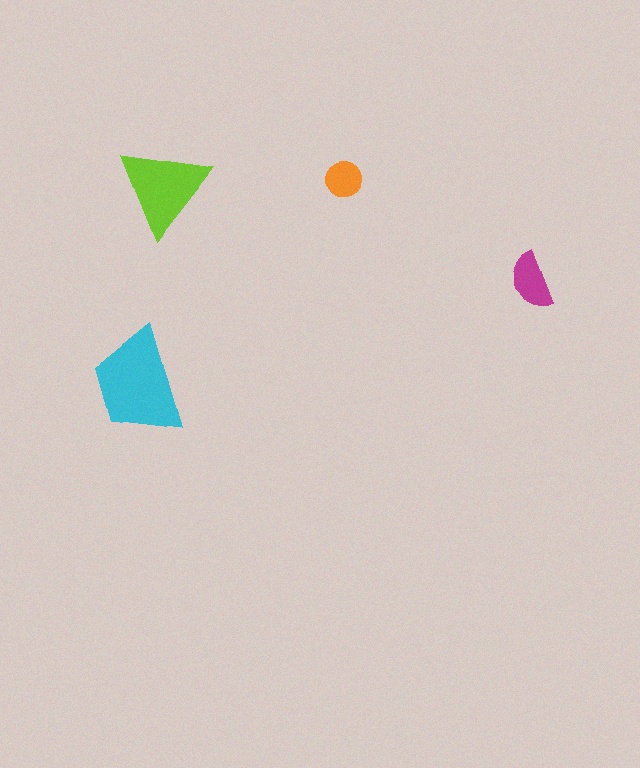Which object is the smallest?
The orange circle.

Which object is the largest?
The cyan trapezoid.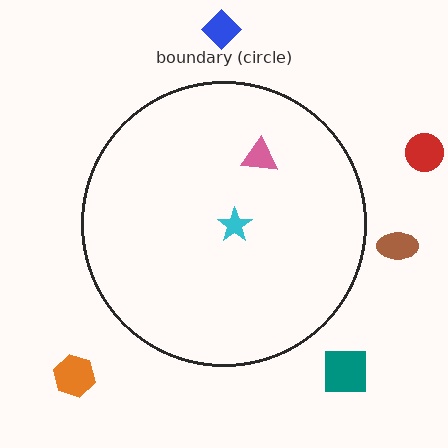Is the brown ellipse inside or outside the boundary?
Outside.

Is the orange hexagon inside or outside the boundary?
Outside.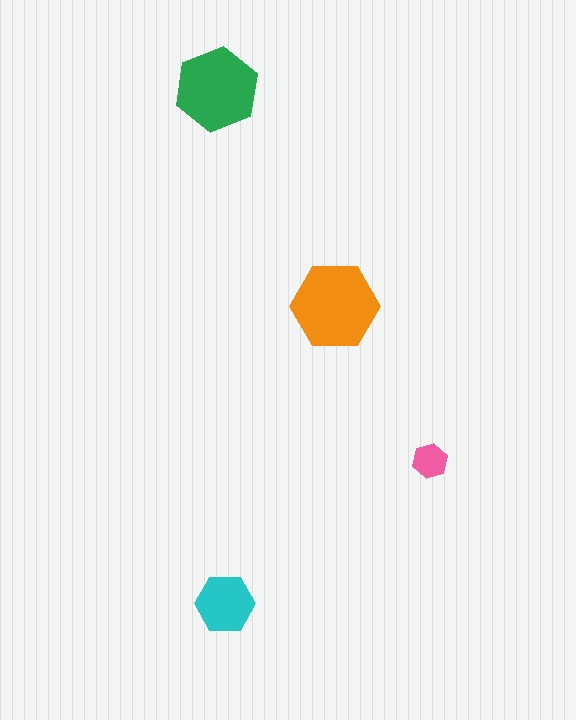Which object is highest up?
The green hexagon is topmost.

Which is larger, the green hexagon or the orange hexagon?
The orange one.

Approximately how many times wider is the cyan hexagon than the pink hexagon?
About 1.5 times wider.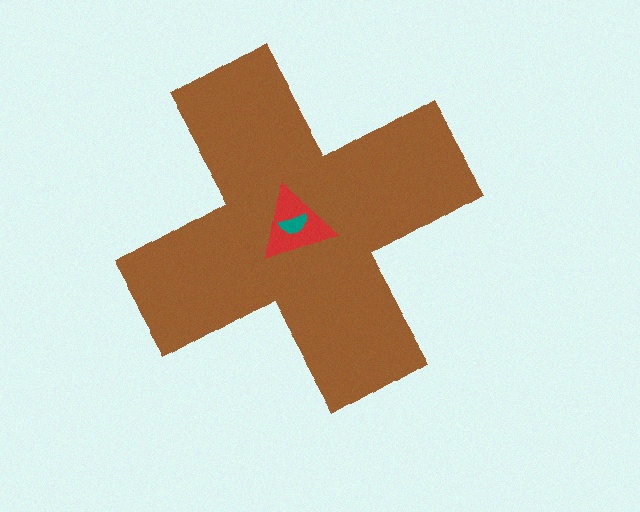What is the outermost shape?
The brown cross.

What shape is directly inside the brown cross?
The red triangle.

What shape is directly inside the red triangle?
The teal semicircle.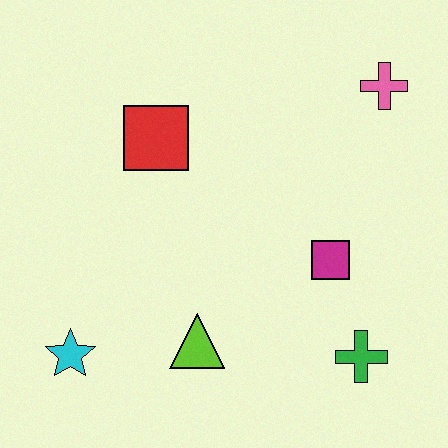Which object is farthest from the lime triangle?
The pink cross is farthest from the lime triangle.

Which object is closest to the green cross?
The magenta square is closest to the green cross.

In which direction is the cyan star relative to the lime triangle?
The cyan star is to the left of the lime triangle.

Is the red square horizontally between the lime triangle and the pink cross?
No